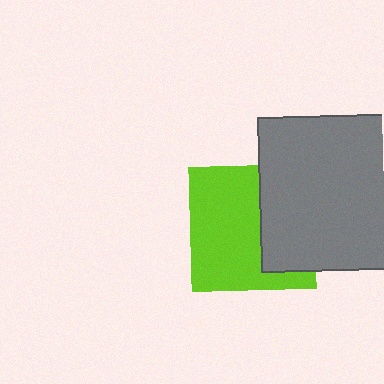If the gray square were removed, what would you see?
You would see the complete lime square.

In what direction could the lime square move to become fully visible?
The lime square could move left. That would shift it out from behind the gray square entirely.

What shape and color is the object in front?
The object in front is a gray square.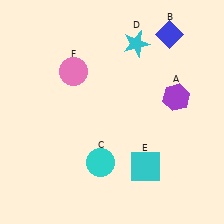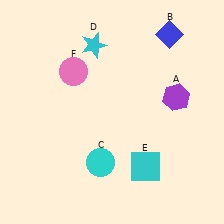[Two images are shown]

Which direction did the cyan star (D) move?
The cyan star (D) moved left.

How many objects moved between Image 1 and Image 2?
1 object moved between the two images.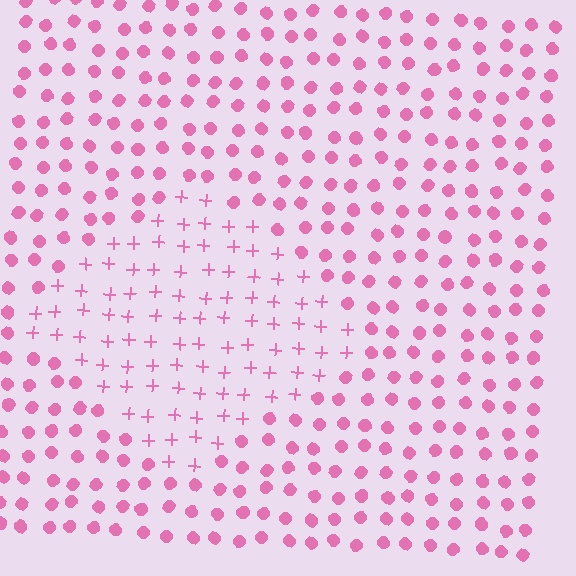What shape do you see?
I see a diamond.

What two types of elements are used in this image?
The image uses plus signs inside the diamond region and circles outside it.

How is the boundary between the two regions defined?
The boundary is defined by a change in element shape: plus signs inside vs. circles outside. All elements share the same color and spacing.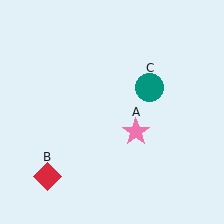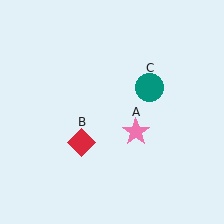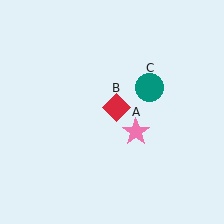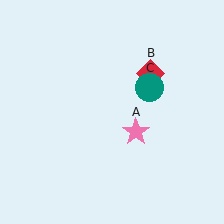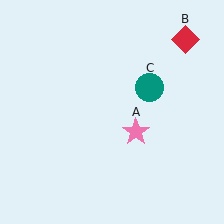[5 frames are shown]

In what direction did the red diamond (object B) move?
The red diamond (object B) moved up and to the right.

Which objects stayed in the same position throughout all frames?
Pink star (object A) and teal circle (object C) remained stationary.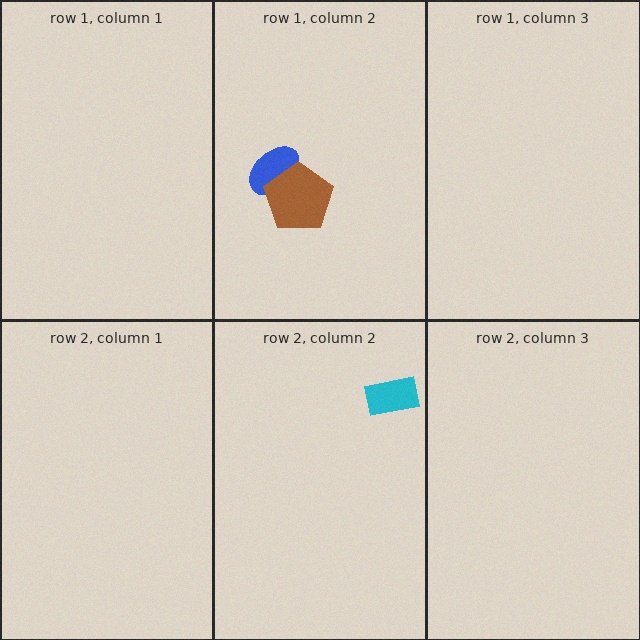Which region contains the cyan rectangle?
The row 2, column 2 region.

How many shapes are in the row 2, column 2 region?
1.